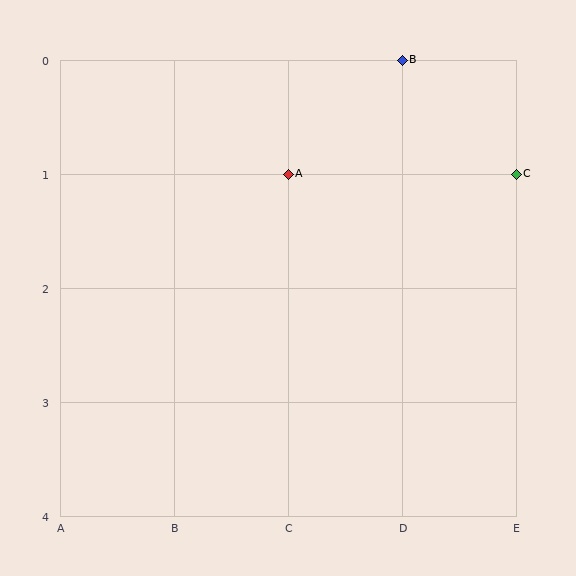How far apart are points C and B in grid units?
Points C and B are 1 column and 1 row apart (about 1.4 grid units diagonally).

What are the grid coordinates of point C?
Point C is at grid coordinates (E, 1).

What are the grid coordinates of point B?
Point B is at grid coordinates (D, 0).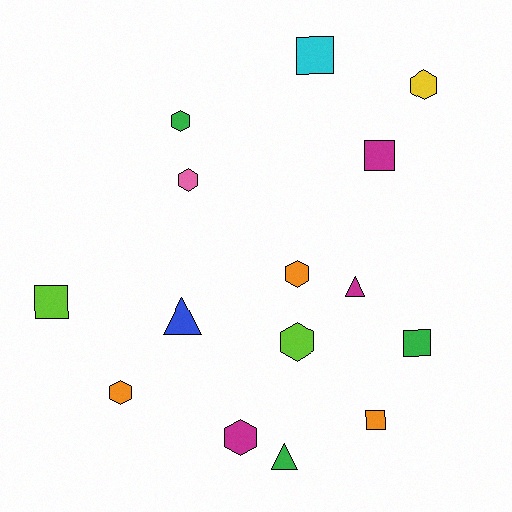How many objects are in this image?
There are 15 objects.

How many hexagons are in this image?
There are 7 hexagons.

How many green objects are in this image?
There are 3 green objects.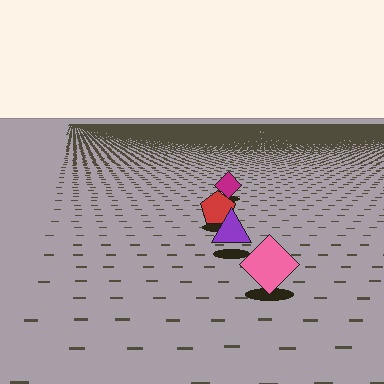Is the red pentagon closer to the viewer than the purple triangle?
No. The purple triangle is closer — you can tell from the texture gradient: the ground texture is coarser near it.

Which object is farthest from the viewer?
The magenta diamond is farthest from the viewer. It appears smaller and the ground texture around it is denser.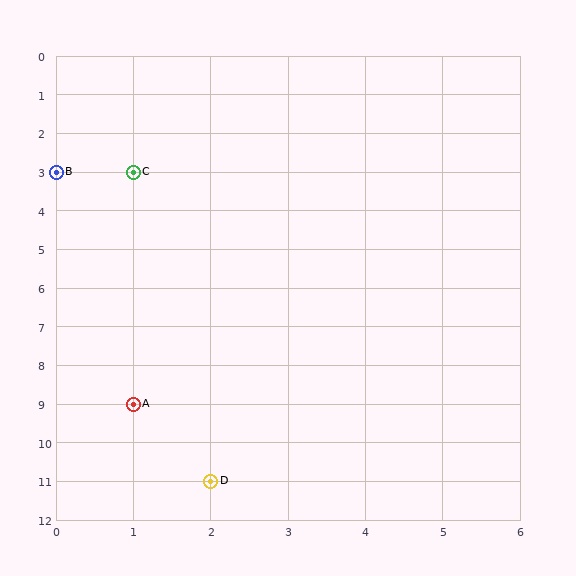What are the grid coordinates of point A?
Point A is at grid coordinates (1, 9).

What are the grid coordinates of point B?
Point B is at grid coordinates (0, 3).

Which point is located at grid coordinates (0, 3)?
Point B is at (0, 3).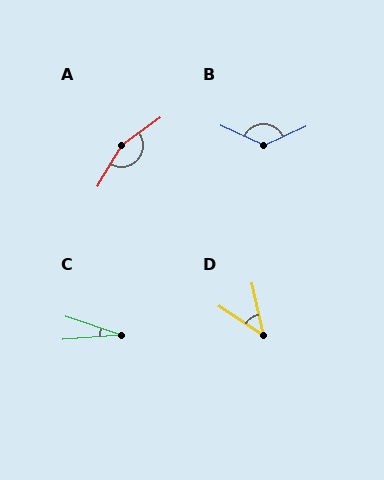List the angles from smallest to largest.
C (22°), D (44°), B (131°), A (156°).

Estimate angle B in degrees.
Approximately 131 degrees.